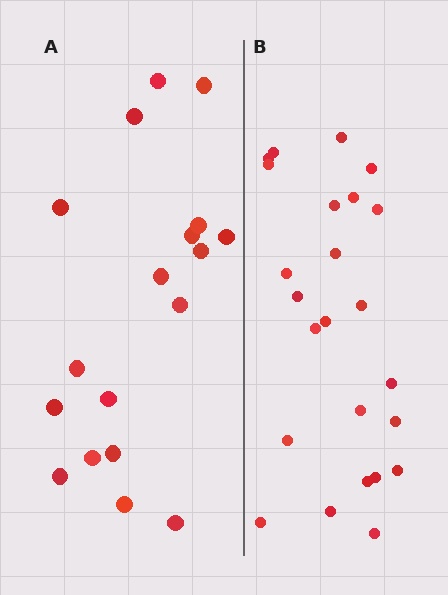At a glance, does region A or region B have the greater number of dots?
Region B (the right region) has more dots.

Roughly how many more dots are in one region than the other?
Region B has about 6 more dots than region A.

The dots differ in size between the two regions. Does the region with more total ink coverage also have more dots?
No. Region A has more total ink coverage because its dots are larger, but region B actually contains more individual dots. Total area can be misleading — the number of items is what matters here.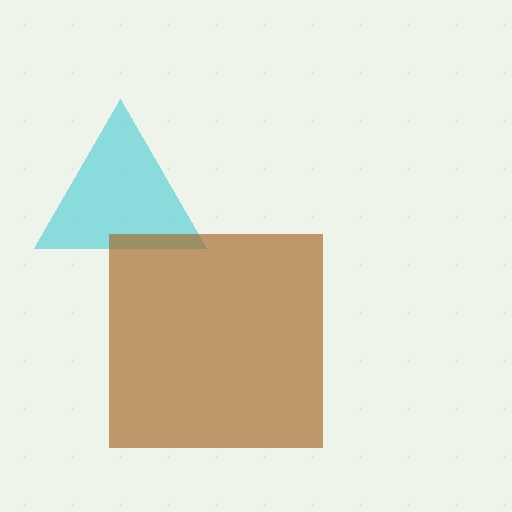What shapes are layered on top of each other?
The layered shapes are: a cyan triangle, a brown square.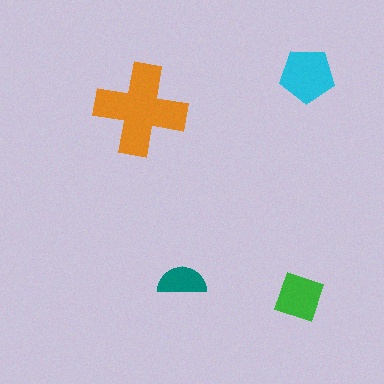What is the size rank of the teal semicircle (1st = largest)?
4th.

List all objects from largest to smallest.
The orange cross, the cyan pentagon, the green diamond, the teal semicircle.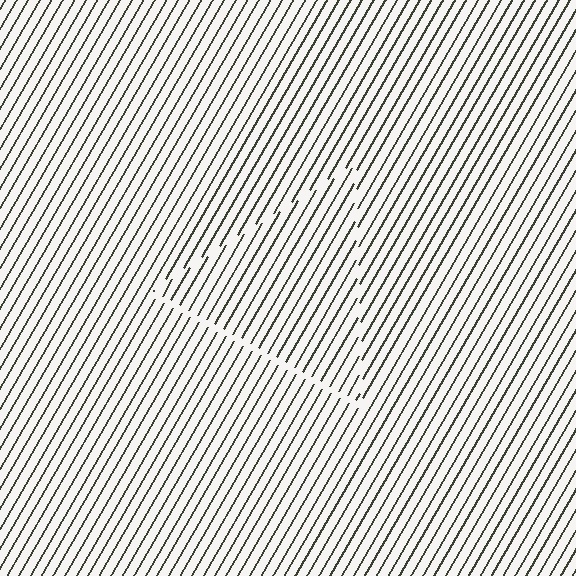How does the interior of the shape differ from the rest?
The interior of the shape contains the same grating, shifted by half a period — the contour is defined by the phase discontinuity where line-ends from the inner and outer gratings abut.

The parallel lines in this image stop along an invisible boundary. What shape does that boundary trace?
An illusory triangle. The interior of the shape contains the same grating, shifted by half a period — the contour is defined by the phase discontinuity where line-ends from the inner and outer gratings abut.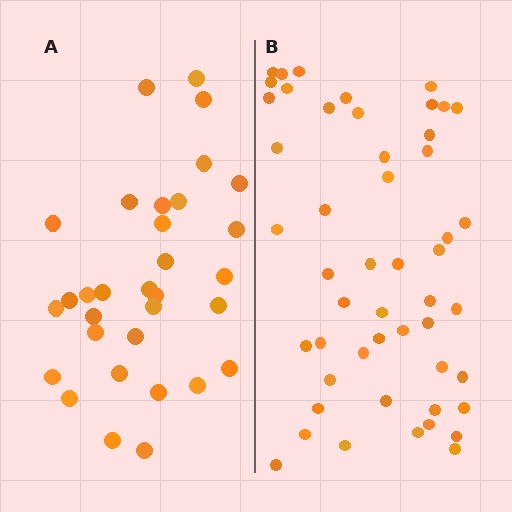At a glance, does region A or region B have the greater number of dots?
Region B (the right region) has more dots.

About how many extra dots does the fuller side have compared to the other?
Region B has approximately 20 more dots than region A.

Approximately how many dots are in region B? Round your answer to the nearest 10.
About 50 dots.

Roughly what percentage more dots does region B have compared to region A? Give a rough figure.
About 55% more.